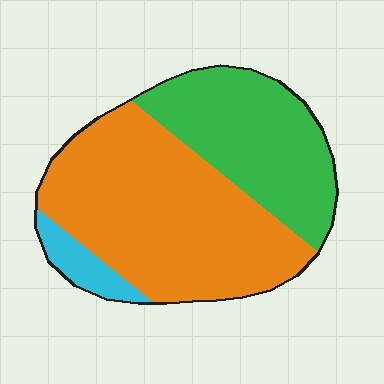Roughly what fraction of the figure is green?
Green covers 35% of the figure.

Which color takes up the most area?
Orange, at roughly 60%.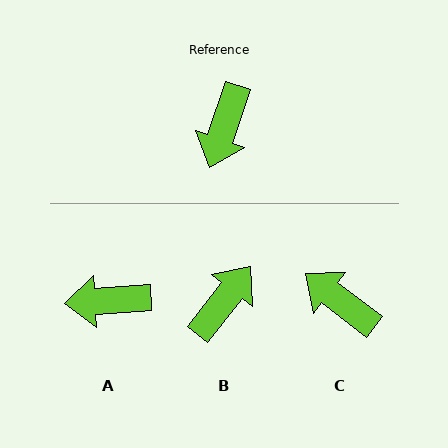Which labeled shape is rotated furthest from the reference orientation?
B, about 161 degrees away.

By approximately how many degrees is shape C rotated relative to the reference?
Approximately 109 degrees clockwise.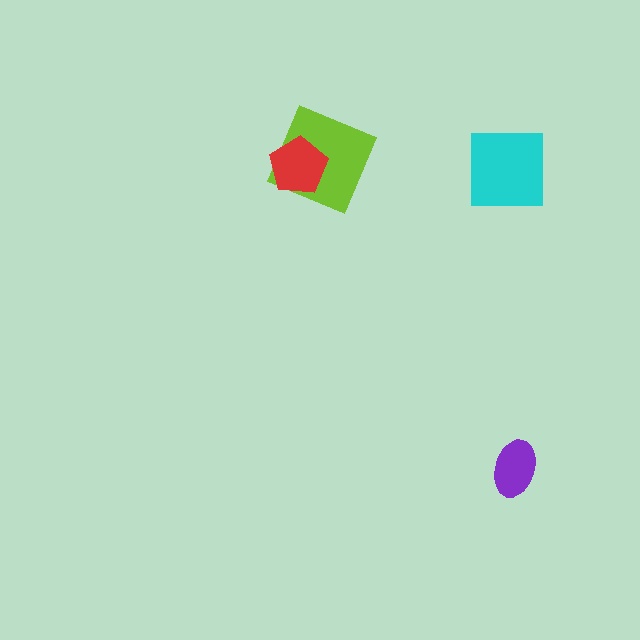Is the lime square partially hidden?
Yes, it is partially covered by another shape.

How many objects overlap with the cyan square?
0 objects overlap with the cyan square.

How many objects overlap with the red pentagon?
1 object overlaps with the red pentagon.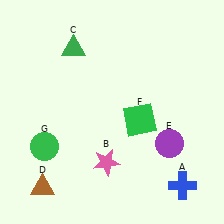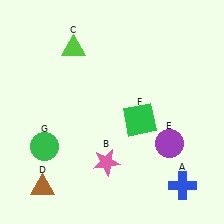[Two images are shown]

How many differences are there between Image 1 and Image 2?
There is 1 difference between the two images.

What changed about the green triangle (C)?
In Image 1, C is green. In Image 2, it changed to lime.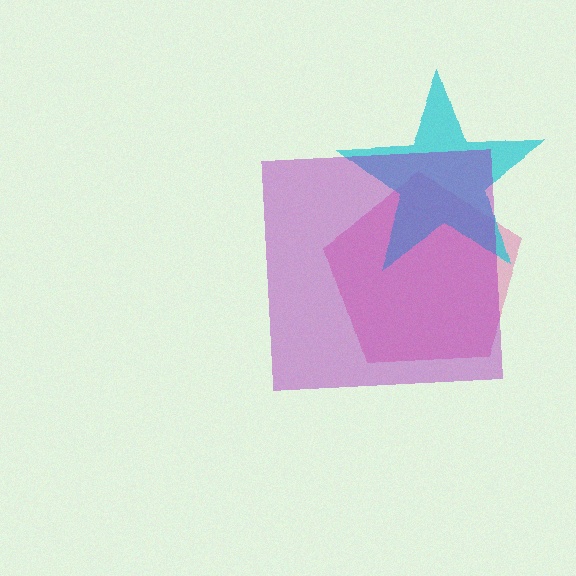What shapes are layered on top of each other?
The layered shapes are: a pink pentagon, a cyan star, a purple square.